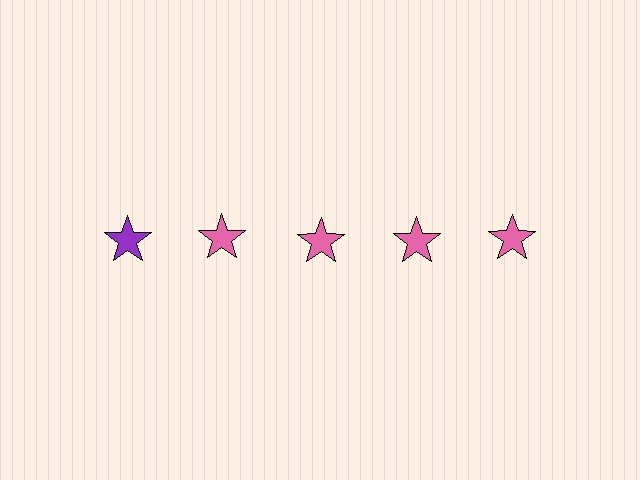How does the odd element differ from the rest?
It has a different color: purple instead of pink.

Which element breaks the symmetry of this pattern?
The purple star in the top row, leftmost column breaks the symmetry. All other shapes are pink stars.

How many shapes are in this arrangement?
There are 5 shapes arranged in a grid pattern.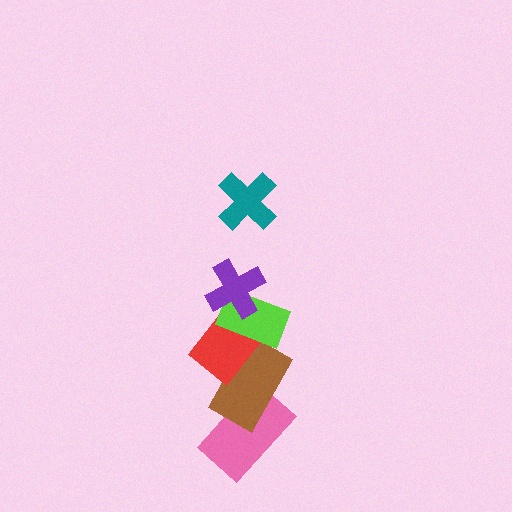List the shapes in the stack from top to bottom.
From top to bottom: the teal cross, the purple cross, the lime rectangle, the red rectangle, the brown rectangle, the pink rectangle.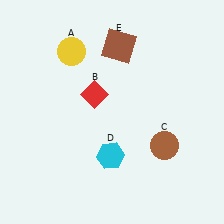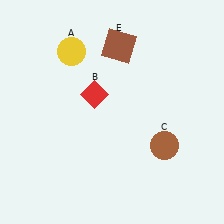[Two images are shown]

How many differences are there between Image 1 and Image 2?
There is 1 difference between the two images.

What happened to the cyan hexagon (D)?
The cyan hexagon (D) was removed in Image 2. It was in the bottom-left area of Image 1.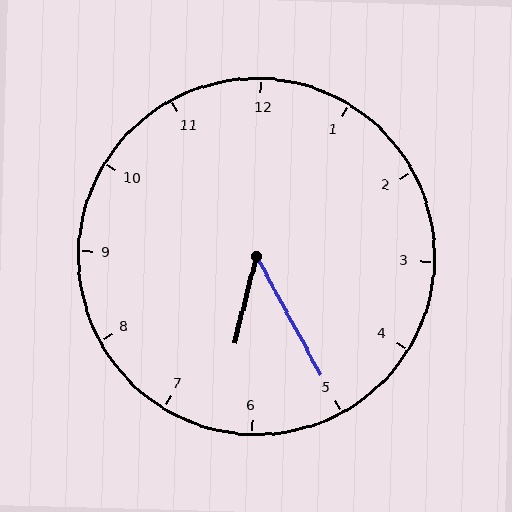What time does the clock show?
6:25.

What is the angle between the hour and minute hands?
Approximately 42 degrees.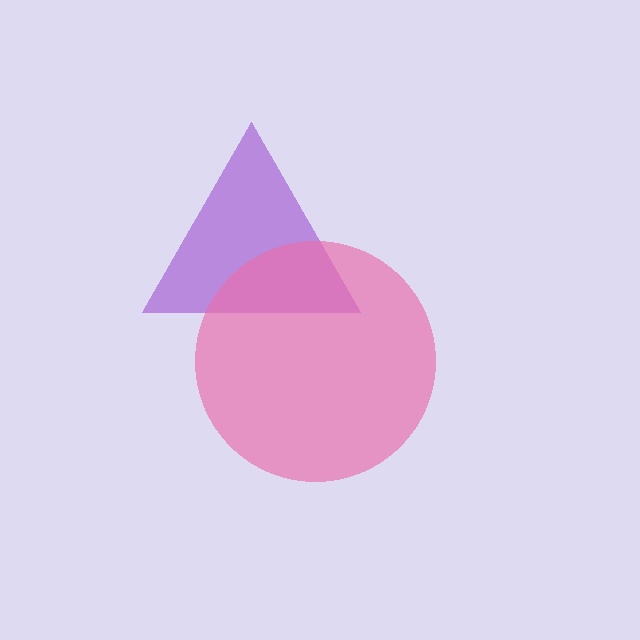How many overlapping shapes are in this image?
There are 2 overlapping shapes in the image.